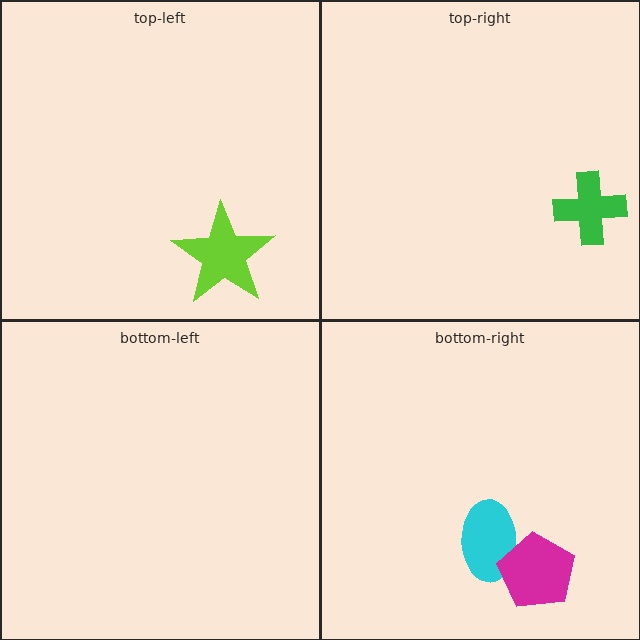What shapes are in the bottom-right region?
The cyan ellipse, the magenta pentagon.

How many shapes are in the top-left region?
1.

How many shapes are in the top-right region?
1.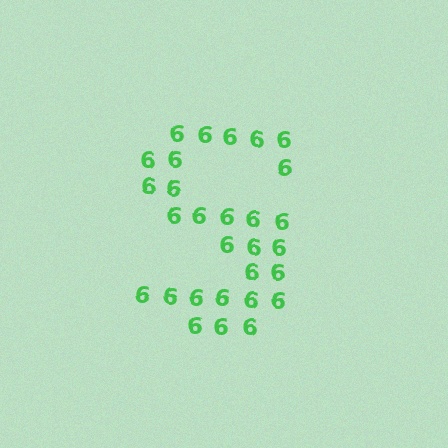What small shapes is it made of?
It is made of small digit 6's.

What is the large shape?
The large shape is the letter S.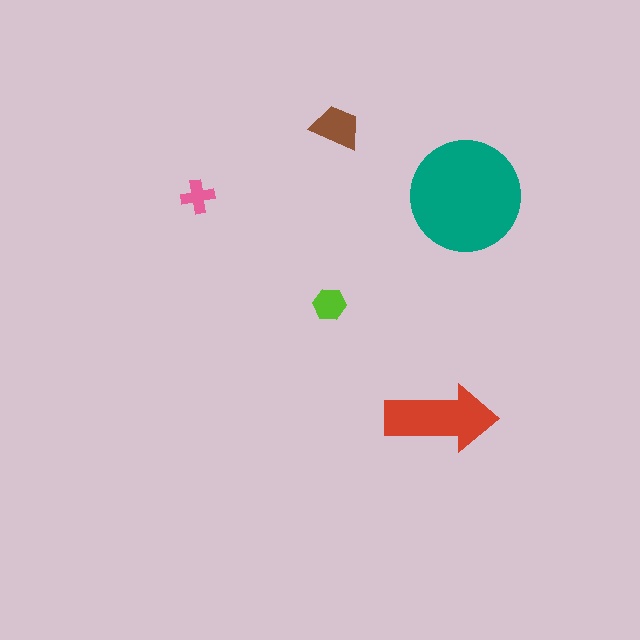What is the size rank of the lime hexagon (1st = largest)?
4th.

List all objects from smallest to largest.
The pink cross, the lime hexagon, the brown trapezoid, the red arrow, the teal circle.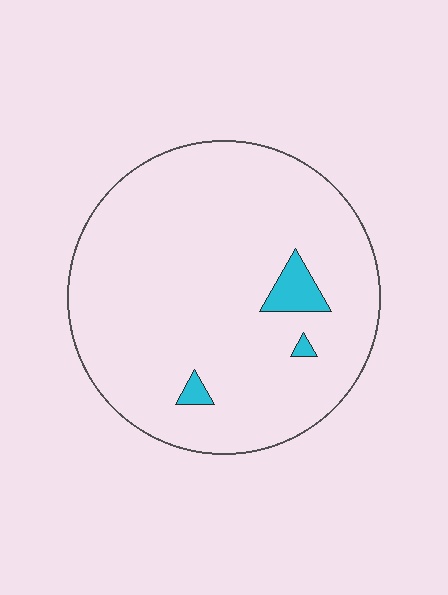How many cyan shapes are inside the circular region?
3.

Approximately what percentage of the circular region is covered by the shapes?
Approximately 5%.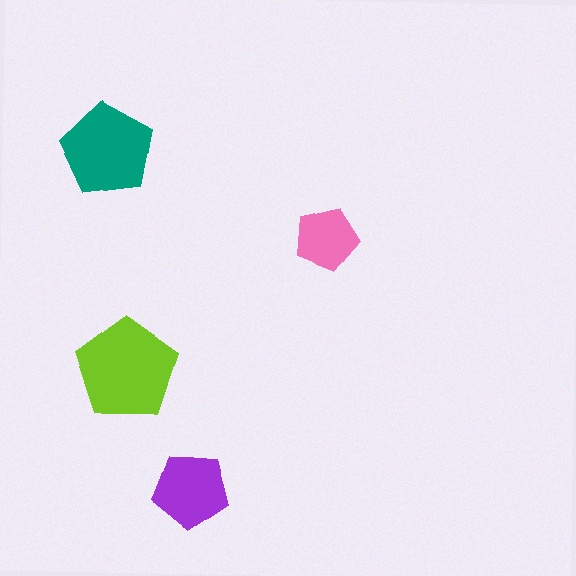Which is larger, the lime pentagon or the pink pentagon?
The lime one.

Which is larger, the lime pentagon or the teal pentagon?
The lime one.